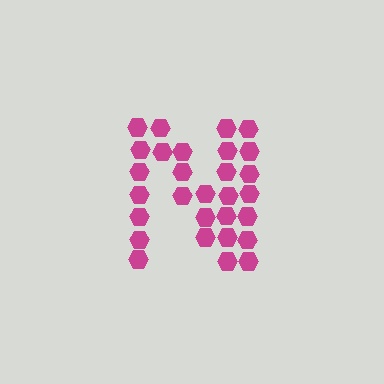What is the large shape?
The large shape is the letter N.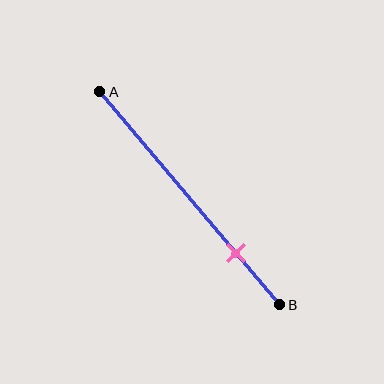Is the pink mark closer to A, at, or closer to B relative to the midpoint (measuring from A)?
The pink mark is closer to point B than the midpoint of segment AB.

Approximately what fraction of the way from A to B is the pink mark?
The pink mark is approximately 75% of the way from A to B.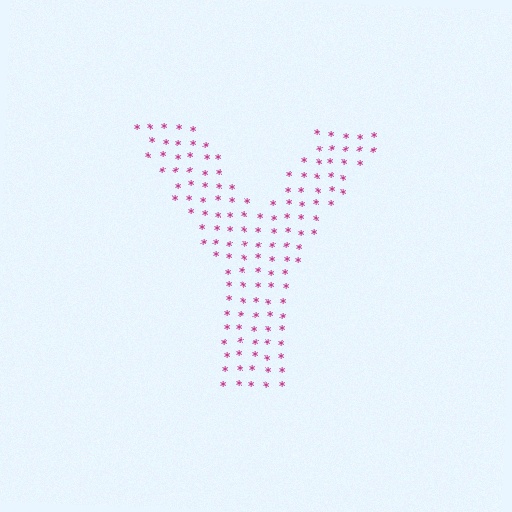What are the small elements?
The small elements are asterisks.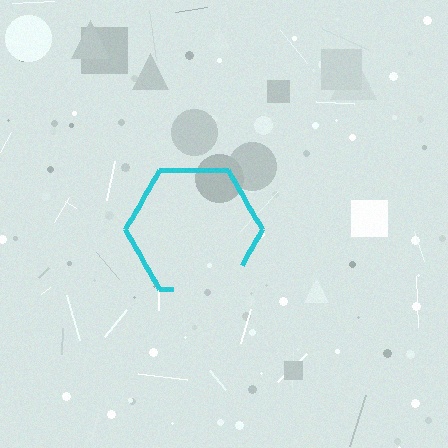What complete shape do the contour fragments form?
The contour fragments form a hexagon.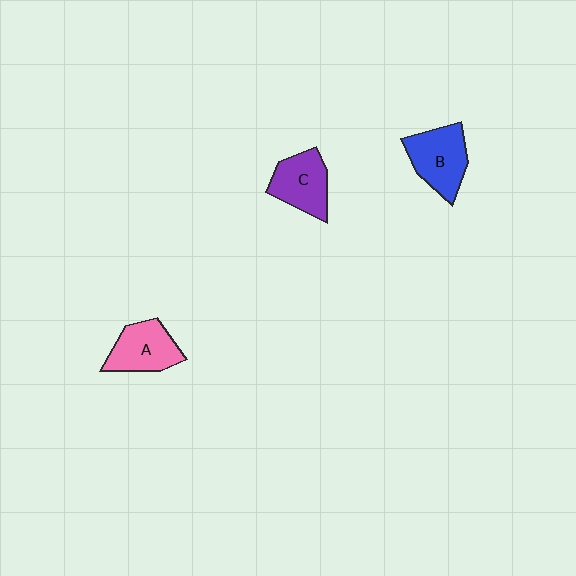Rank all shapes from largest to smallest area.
From largest to smallest: B (blue), A (pink), C (purple).